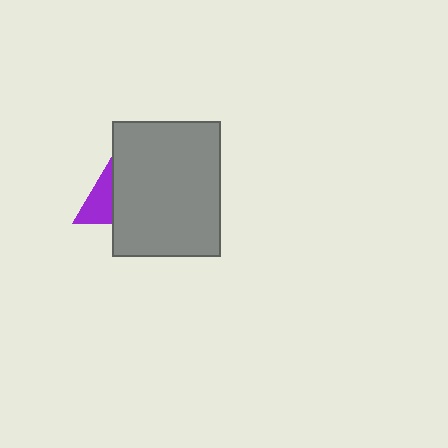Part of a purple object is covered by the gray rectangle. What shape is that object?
It is a triangle.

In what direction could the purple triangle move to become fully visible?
The purple triangle could move left. That would shift it out from behind the gray rectangle entirely.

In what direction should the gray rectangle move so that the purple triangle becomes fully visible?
The gray rectangle should move right. That is the shortest direction to clear the overlap and leave the purple triangle fully visible.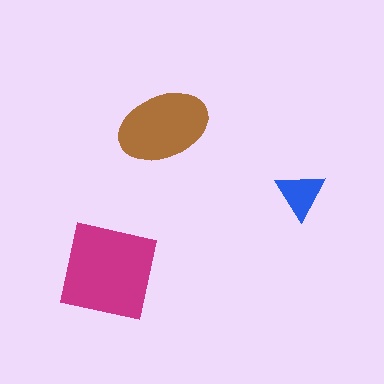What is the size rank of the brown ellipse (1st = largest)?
2nd.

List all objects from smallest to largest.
The blue triangle, the brown ellipse, the magenta square.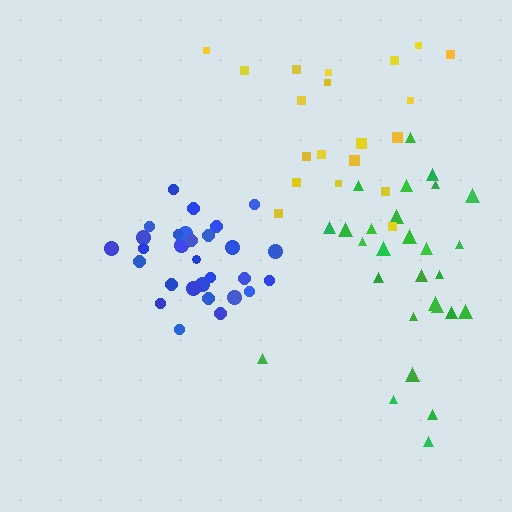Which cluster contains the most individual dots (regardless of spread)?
Blue (30).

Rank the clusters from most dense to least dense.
blue, green, yellow.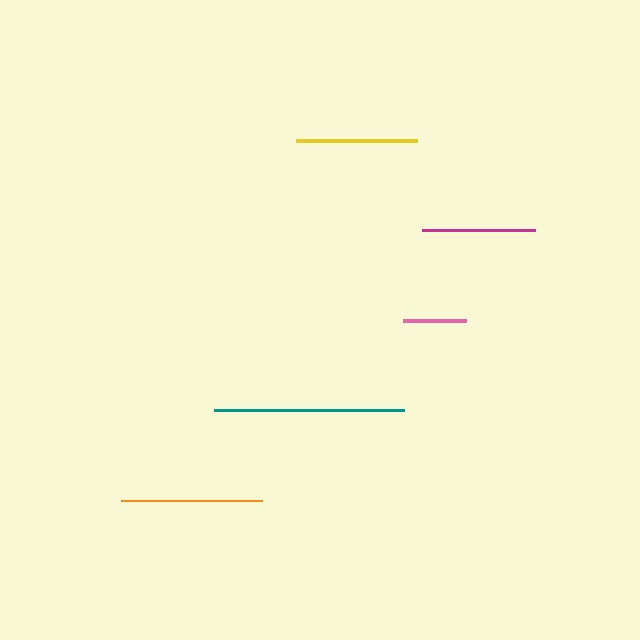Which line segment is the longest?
The teal line is the longest at approximately 190 pixels.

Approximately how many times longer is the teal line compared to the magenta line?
The teal line is approximately 1.7 times the length of the magenta line.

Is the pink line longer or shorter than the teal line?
The teal line is longer than the pink line.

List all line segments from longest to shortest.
From longest to shortest: teal, orange, yellow, magenta, pink.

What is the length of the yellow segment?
The yellow segment is approximately 121 pixels long.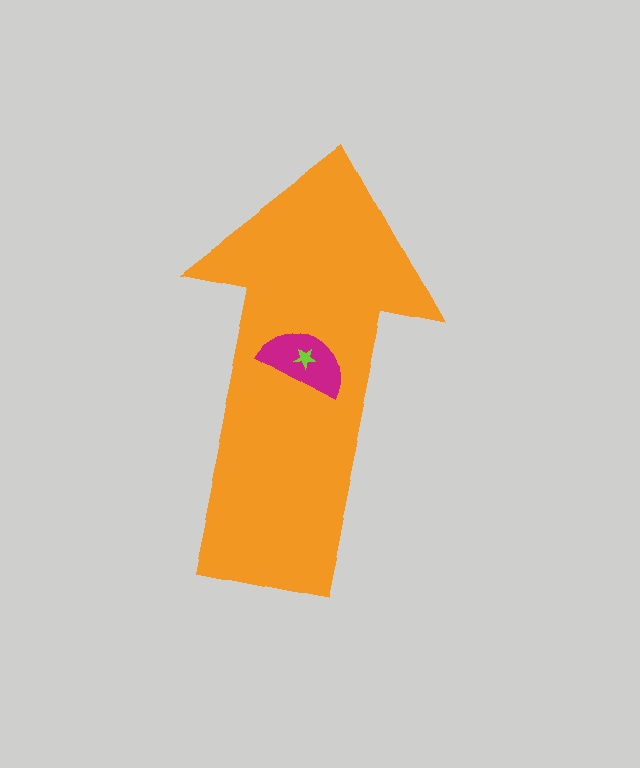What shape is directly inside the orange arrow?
The magenta semicircle.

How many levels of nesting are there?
3.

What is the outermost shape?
The orange arrow.